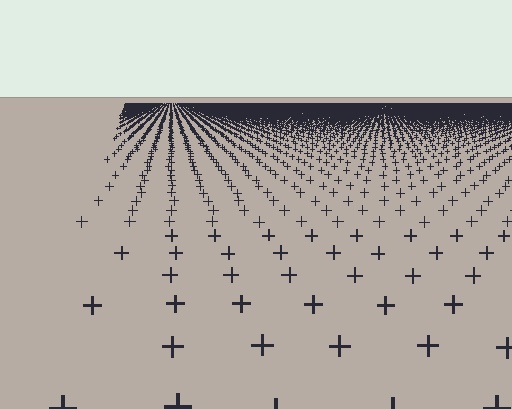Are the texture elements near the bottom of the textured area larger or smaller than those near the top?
Larger. Near the bottom, elements are closer to the viewer and appear at a bigger on-screen size.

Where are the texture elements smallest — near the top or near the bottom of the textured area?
Near the top.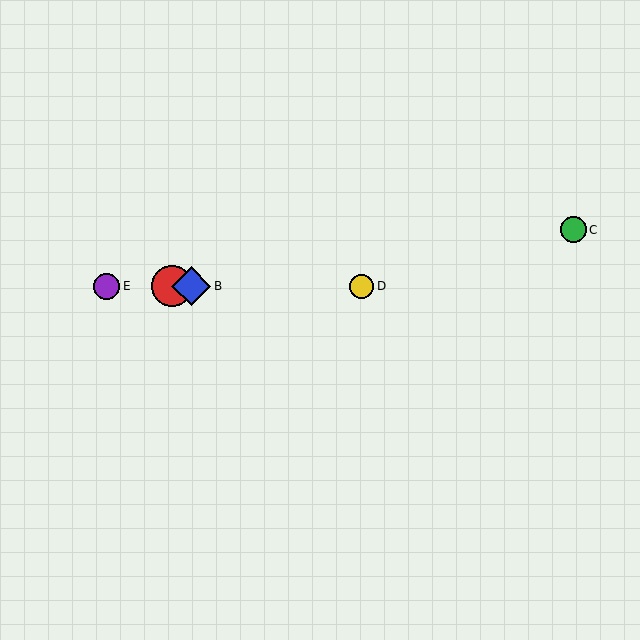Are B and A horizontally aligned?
Yes, both are at y≈286.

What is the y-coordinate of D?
Object D is at y≈286.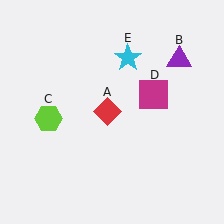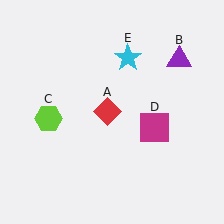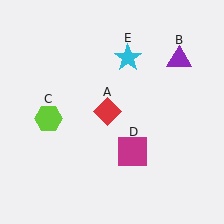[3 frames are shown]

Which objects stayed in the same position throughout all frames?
Red diamond (object A) and purple triangle (object B) and lime hexagon (object C) and cyan star (object E) remained stationary.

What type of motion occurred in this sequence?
The magenta square (object D) rotated clockwise around the center of the scene.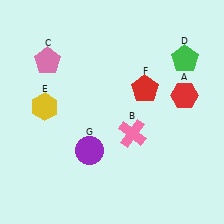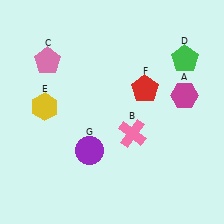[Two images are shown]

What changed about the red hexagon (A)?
In Image 1, A is red. In Image 2, it changed to magenta.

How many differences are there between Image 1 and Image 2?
There is 1 difference between the two images.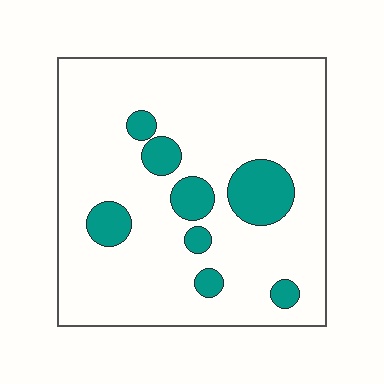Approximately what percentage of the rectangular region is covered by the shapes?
Approximately 15%.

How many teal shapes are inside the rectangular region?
8.